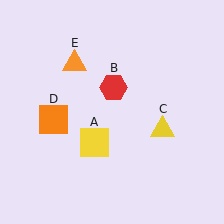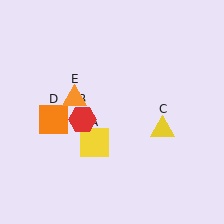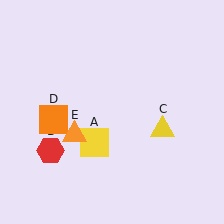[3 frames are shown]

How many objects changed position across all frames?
2 objects changed position: red hexagon (object B), orange triangle (object E).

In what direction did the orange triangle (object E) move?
The orange triangle (object E) moved down.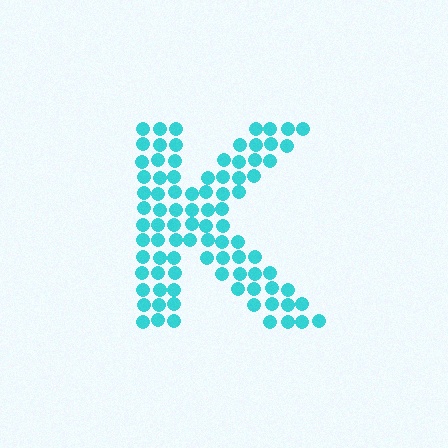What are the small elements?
The small elements are circles.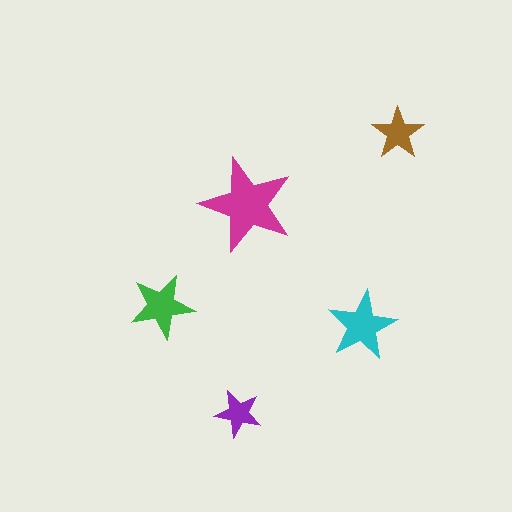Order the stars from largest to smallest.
the magenta one, the cyan one, the green one, the brown one, the purple one.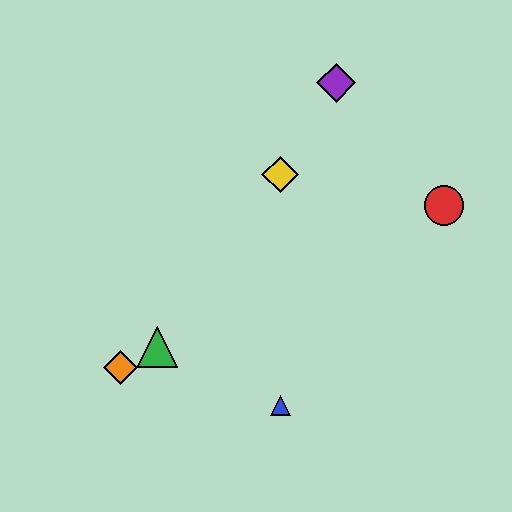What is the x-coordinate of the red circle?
The red circle is at x≈444.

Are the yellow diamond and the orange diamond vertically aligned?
No, the yellow diamond is at x≈280 and the orange diamond is at x≈120.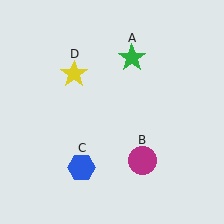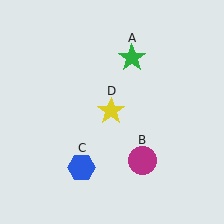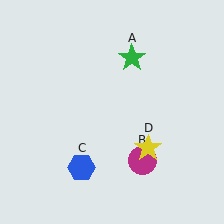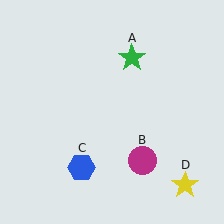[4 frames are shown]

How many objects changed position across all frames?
1 object changed position: yellow star (object D).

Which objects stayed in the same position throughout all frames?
Green star (object A) and magenta circle (object B) and blue hexagon (object C) remained stationary.